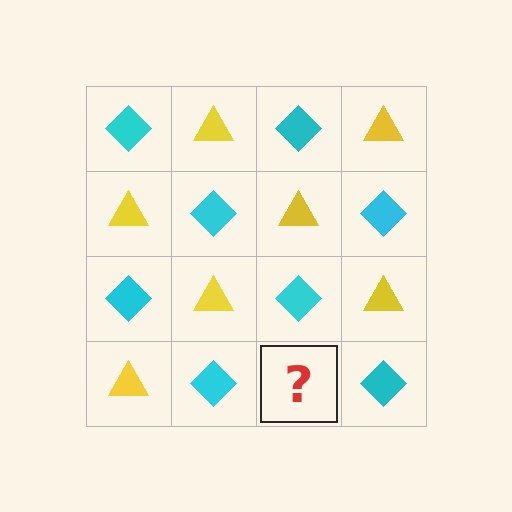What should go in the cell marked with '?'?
The missing cell should contain a yellow triangle.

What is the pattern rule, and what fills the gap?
The rule is that it alternates cyan diamond and yellow triangle in a checkerboard pattern. The gap should be filled with a yellow triangle.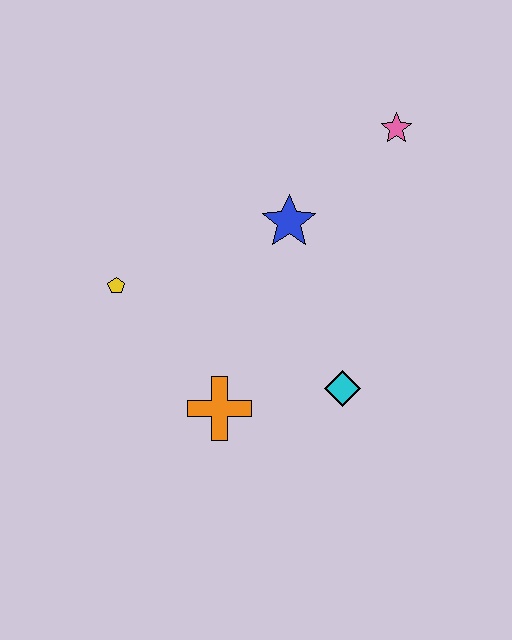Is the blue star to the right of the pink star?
No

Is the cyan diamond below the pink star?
Yes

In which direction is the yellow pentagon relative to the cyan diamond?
The yellow pentagon is to the left of the cyan diamond.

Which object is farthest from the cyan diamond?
The pink star is farthest from the cyan diamond.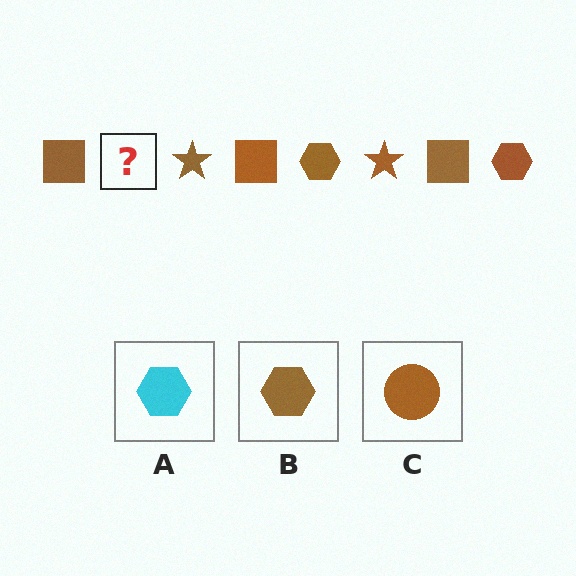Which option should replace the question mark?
Option B.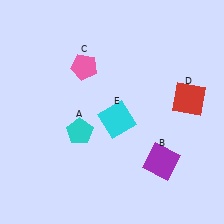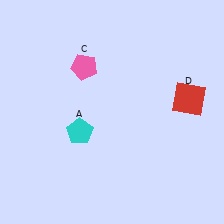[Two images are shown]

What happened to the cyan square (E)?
The cyan square (E) was removed in Image 2. It was in the bottom-right area of Image 1.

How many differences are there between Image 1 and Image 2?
There are 2 differences between the two images.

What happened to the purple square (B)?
The purple square (B) was removed in Image 2. It was in the bottom-right area of Image 1.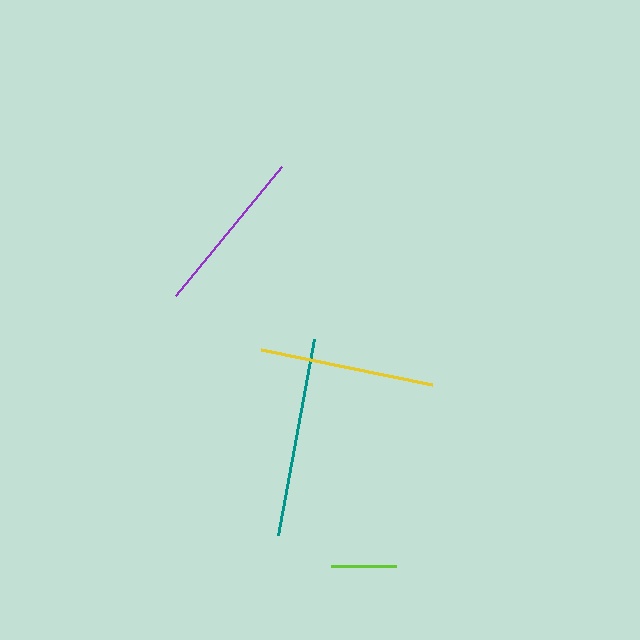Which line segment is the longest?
The teal line is the longest at approximately 199 pixels.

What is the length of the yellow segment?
The yellow segment is approximately 175 pixels long.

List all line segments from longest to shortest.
From longest to shortest: teal, yellow, purple, lime.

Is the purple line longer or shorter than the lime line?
The purple line is longer than the lime line.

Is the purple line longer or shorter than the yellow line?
The yellow line is longer than the purple line.